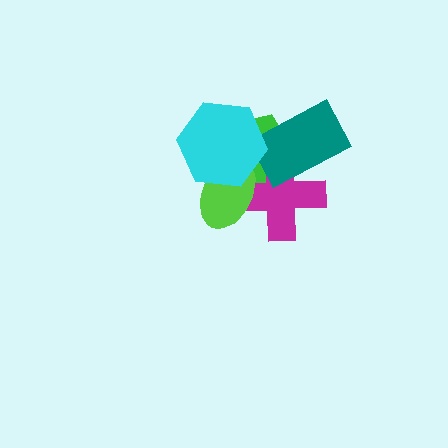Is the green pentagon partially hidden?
Yes, it is partially covered by another shape.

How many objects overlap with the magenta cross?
4 objects overlap with the magenta cross.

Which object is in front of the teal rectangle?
The cyan hexagon is in front of the teal rectangle.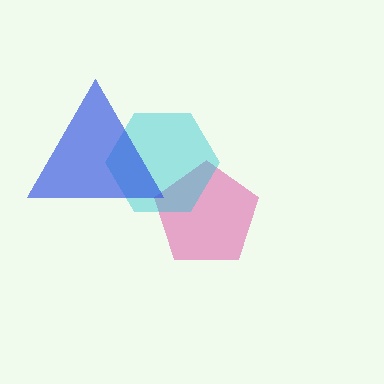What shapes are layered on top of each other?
The layered shapes are: a pink pentagon, a cyan hexagon, a blue triangle.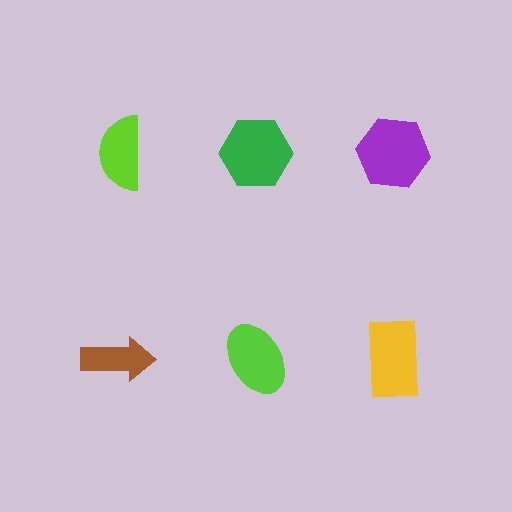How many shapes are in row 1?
3 shapes.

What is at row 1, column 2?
A green hexagon.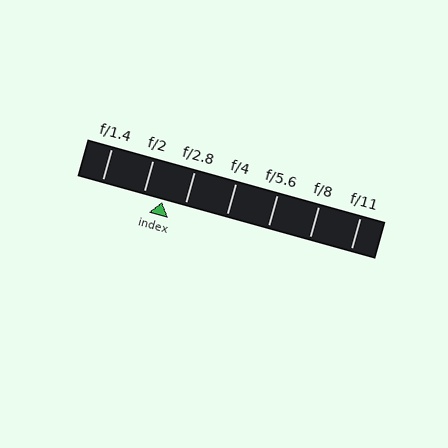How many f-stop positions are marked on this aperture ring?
There are 7 f-stop positions marked.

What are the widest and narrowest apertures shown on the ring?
The widest aperture shown is f/1.4 and the narrowest is f/11.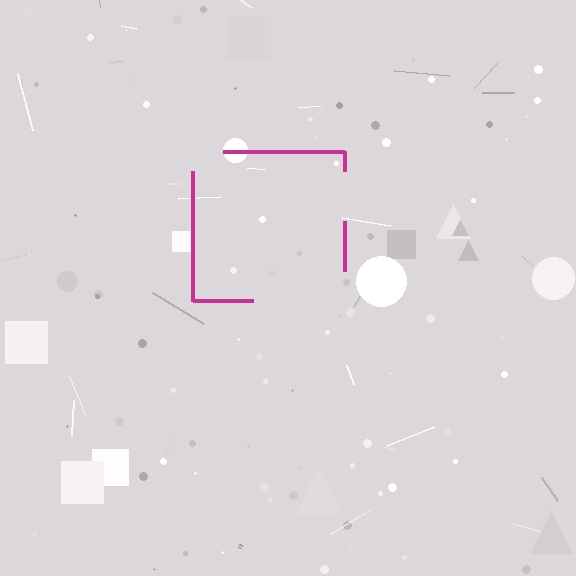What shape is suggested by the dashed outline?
The dashed outline suggests a square.